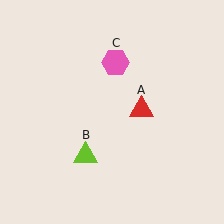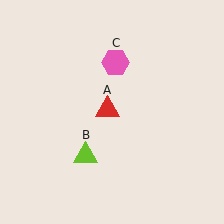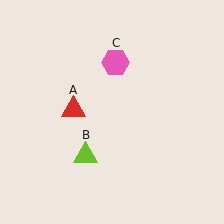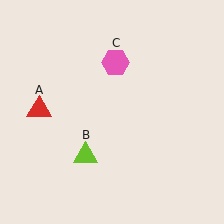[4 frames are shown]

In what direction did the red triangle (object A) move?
The red triangle (object A) moved left.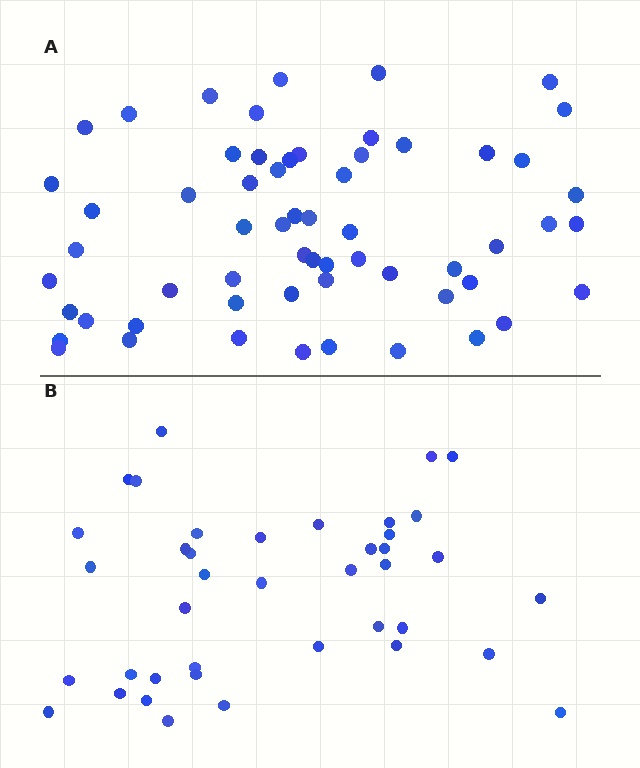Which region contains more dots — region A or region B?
Region A (the top region) has more dots.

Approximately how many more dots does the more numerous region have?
Region A has approximately 20 more dots than region B.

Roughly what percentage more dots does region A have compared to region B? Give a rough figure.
About 50% more.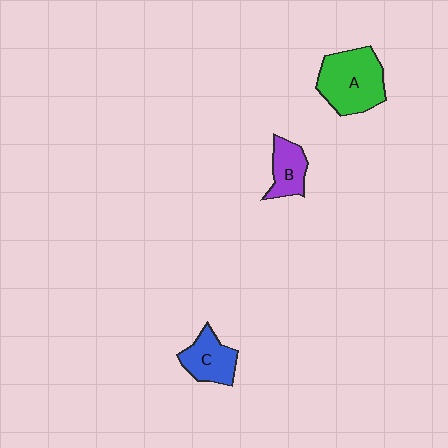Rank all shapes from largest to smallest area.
From largest to smallest: A (green), C (blue), B (purple).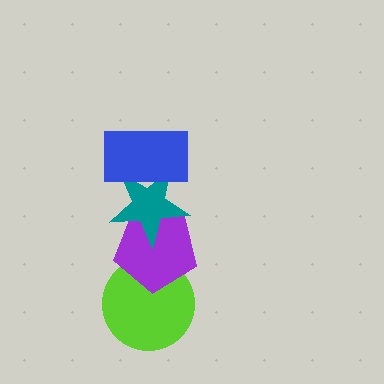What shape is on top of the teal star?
The blue rectangle is on top of the teal star.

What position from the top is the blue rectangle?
The blue rectangle is 1st from the top.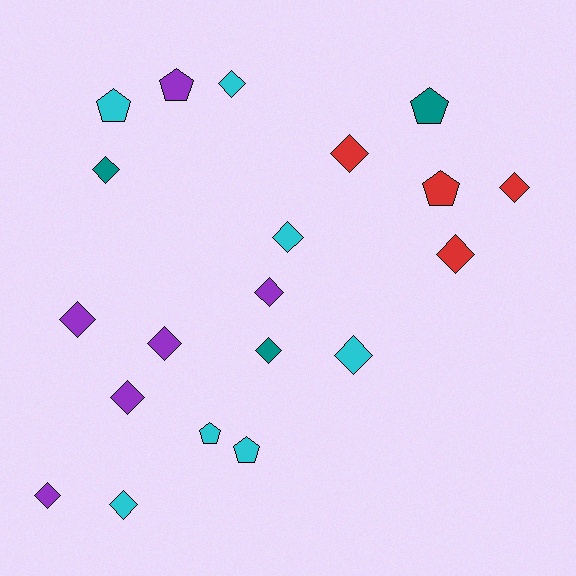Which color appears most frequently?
Cyan, with 7 objects.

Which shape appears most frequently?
Diamond, with 14 objects.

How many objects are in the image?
There are 20 objects.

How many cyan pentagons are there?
There are 3 cyan pentagons.